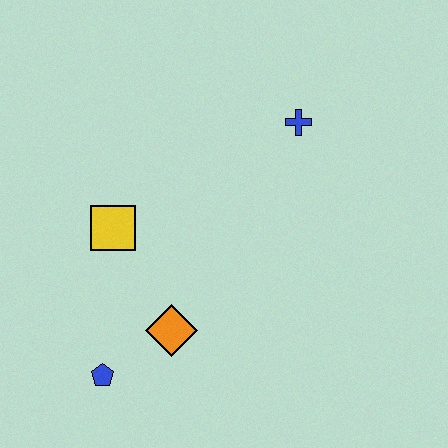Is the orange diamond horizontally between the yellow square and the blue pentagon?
No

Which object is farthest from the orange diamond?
The blue cross is farthest from the orange diamond.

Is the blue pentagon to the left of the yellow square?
Yes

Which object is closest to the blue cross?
The yellow square is closest to the blue cross.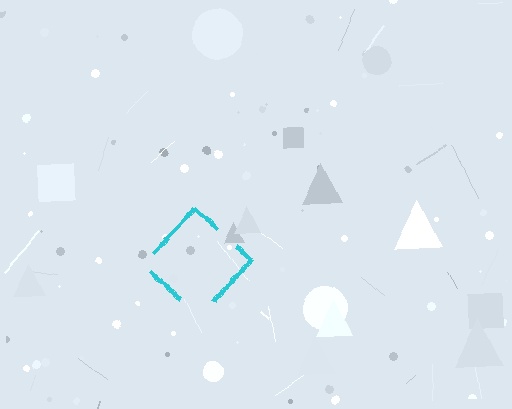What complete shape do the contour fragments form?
The contour fragments form a diamond.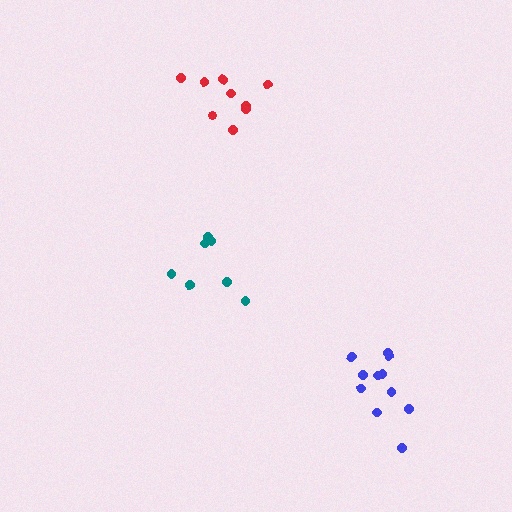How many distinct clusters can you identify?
There are 3 distinct clusters.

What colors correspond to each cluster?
The clusters are colored: blue, teal, red.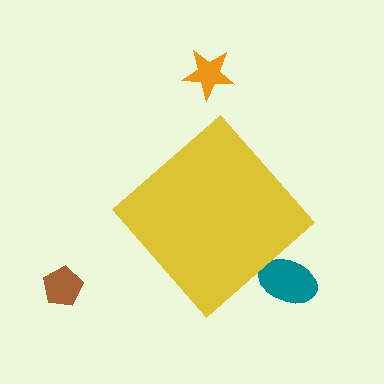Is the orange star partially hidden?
No, the orange star is fully visible.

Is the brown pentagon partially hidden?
No, the brown pentagon is fully visible.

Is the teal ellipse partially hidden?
Yes, the teal ellipse is partially hidden behind the yellow diamond.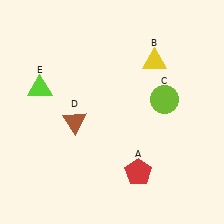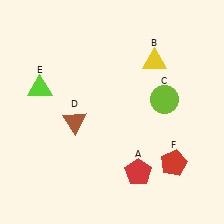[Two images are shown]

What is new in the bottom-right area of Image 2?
A red pentagon (F) was added in the bottom-right area of Image 2.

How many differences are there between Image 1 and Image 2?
There is 1 difference between the two images.